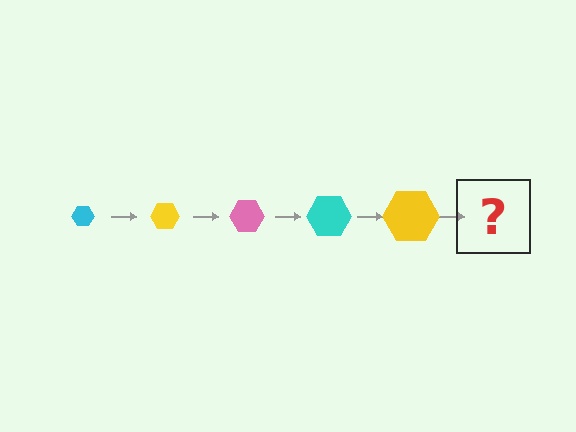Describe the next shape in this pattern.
It should be a pink hexagon, larger than the previous one.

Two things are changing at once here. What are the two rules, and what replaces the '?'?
The two rules are that the hexagon grows larger each step and the color cycles through cyan, yellow, and pink. The '?' should be a pink hexagon, larger than the previous one.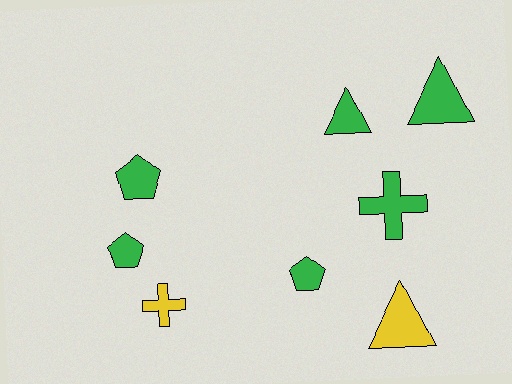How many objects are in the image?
There are 8 objects.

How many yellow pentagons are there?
There are no yellow pentagons.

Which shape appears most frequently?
Pentagon, with 3 objects.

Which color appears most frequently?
Green, with 6 objects.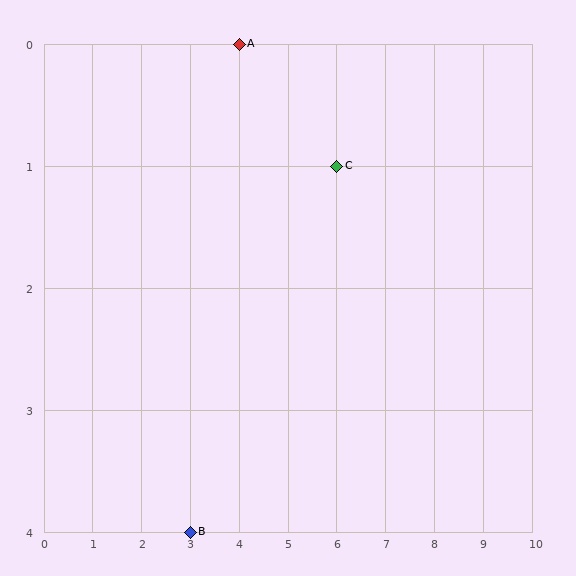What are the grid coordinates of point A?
Point A is at grid coordinates (4, 0).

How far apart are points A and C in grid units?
Points A and C are 2 columns and 1 row apart (about 2.2 grid units diagonally).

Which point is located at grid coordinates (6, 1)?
Point C is at (6, 1).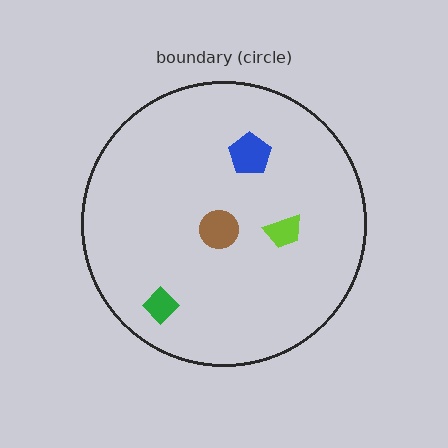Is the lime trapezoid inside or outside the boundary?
Inside.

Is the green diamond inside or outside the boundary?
Inside.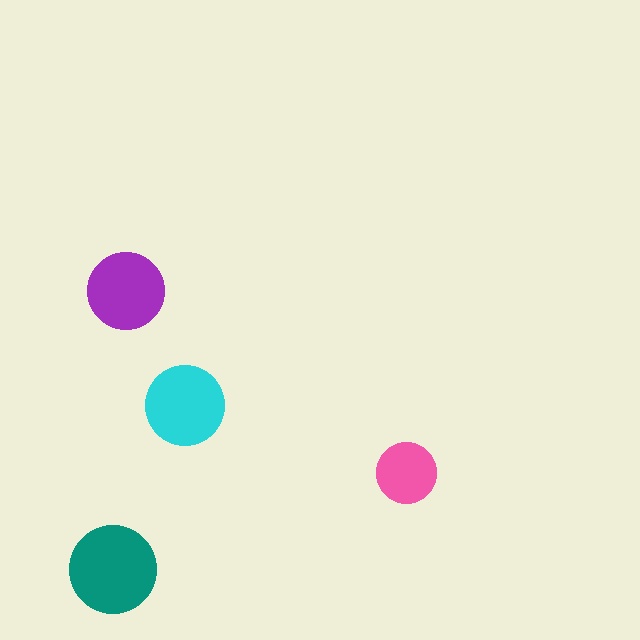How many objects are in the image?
There are 4 objects in the image.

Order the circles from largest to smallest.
the teal one, the cyan one, the purple one, the pink one.